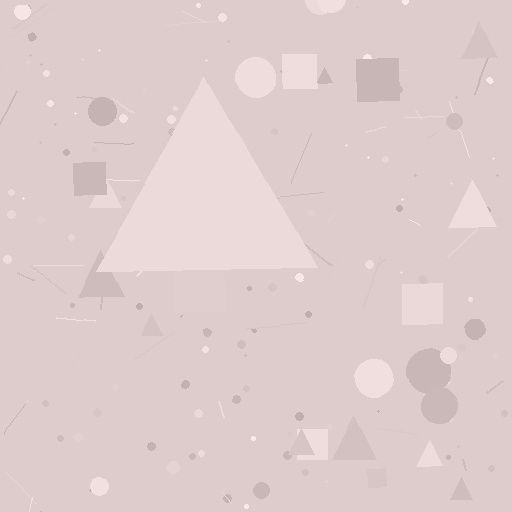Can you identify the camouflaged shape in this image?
The camouflaged shape is a triangle.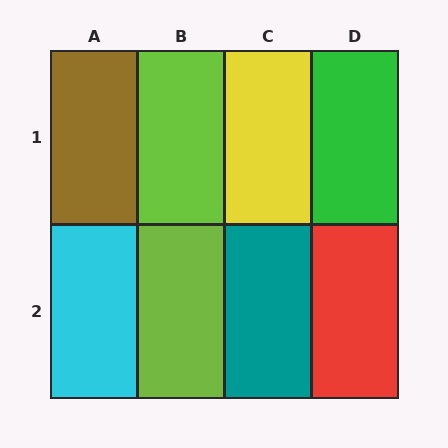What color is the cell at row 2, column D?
Red.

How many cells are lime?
2 cells are lime.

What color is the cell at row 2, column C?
Teal.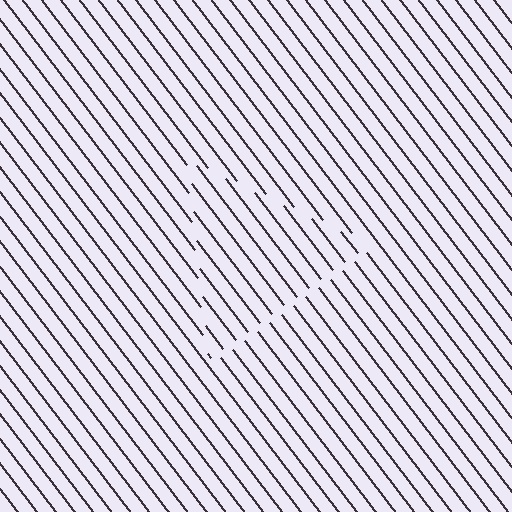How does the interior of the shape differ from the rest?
The interior of the shape contains the same grating, shifted by half a period — the contour is defined by the phase discontinuity where line-ends from the inner and outer gratings abut.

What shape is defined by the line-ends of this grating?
An illusory triangle. The interior of the shape contains the same grating, shifted by half a period — the contour is defined by the phase discontinuity where line-ends from the inner and outer gratings abut.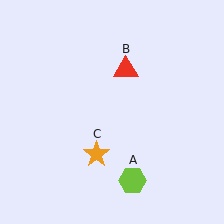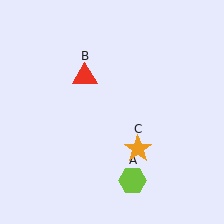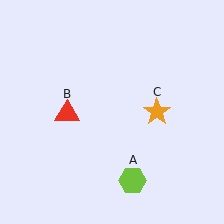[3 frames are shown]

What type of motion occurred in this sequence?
The red triangle (object B), orange star (object C) rotated counterclockwise around the center of the scene.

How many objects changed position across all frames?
2 objects changed position: red triangle (object B), orange star (object C).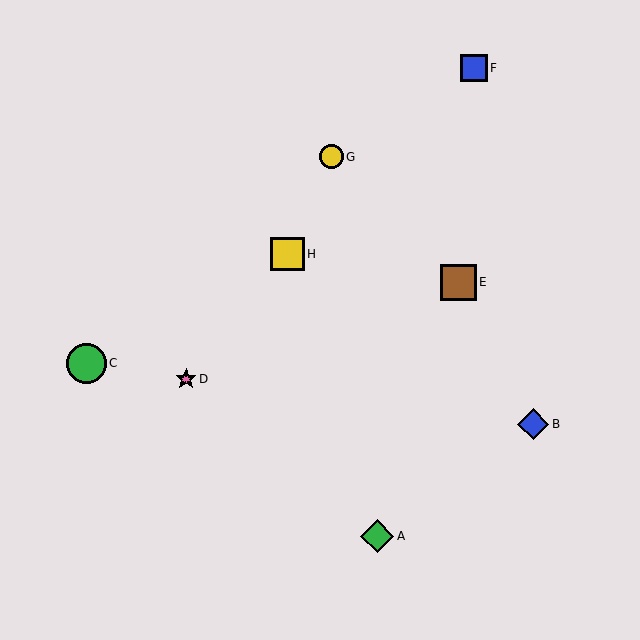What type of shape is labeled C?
Shape C is a green circle.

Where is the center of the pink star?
The center of the pink star is at (186, 379).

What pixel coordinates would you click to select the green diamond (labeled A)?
Click at (377, 536) to select the green diamond A.